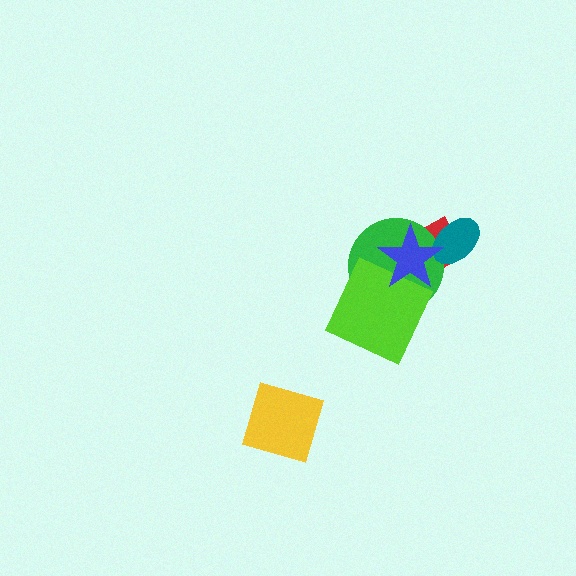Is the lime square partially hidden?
Yes, it is partially covered by another shape.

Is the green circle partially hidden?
Yes, it is partially covered by another shape.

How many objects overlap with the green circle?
4 objects overlap with the green circle.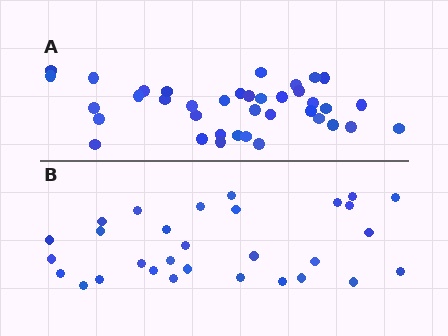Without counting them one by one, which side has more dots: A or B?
Region A (the top region) has more dots.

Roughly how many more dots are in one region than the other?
Region A has roughly 8 or so more dots than region B.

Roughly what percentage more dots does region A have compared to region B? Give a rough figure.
About 25% more.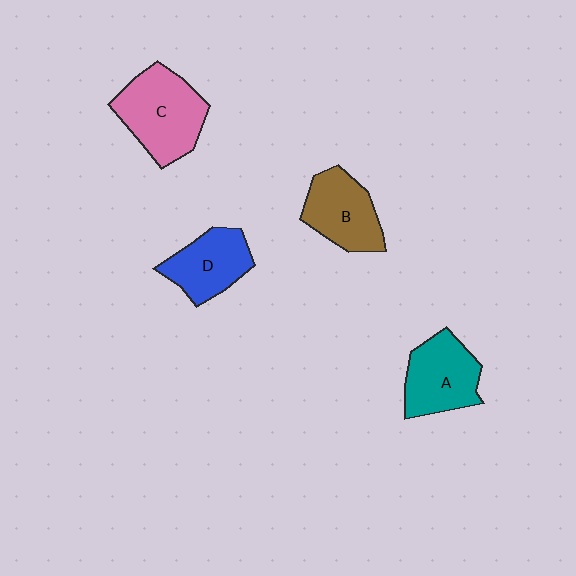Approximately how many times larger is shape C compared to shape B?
Approximately 1.3 times.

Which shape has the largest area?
Shape C (pink).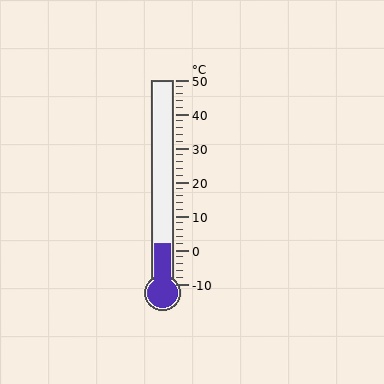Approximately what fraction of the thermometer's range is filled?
The thermometer is filled to approximately 20% of its range.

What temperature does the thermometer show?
The thermometer shows approximately 2°C.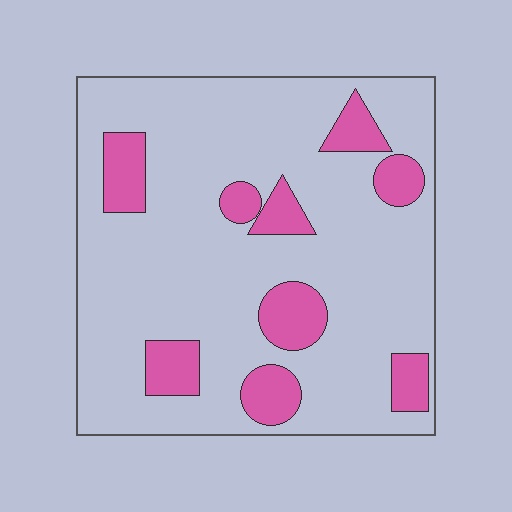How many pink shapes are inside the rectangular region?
9.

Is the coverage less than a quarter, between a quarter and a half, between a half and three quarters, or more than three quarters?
Less than a quarter.